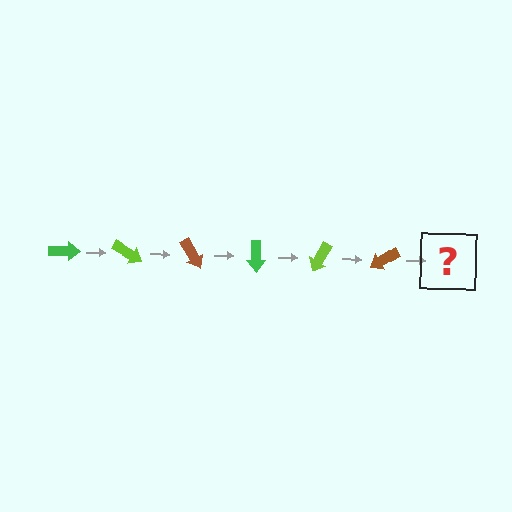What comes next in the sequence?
The next element should be a green arrow, rotated 180 degrees from the start.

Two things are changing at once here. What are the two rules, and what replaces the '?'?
The two rules are that it rotates 30 degrees each step and the color cycles through green, lime, and brown. The '?' should be a green arrow, rotated 180 degrees from the start.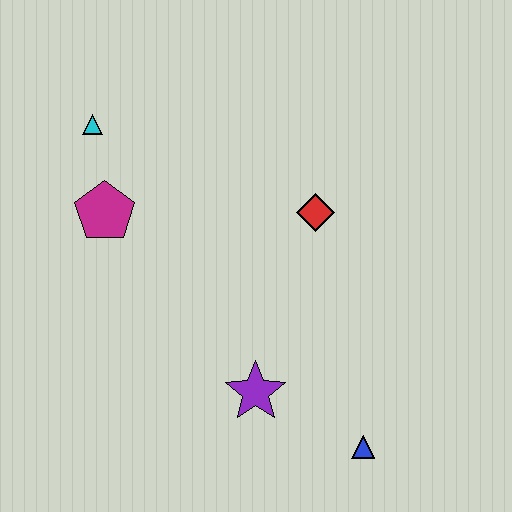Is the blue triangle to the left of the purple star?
No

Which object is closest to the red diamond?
The purple star is closest to the red diamond.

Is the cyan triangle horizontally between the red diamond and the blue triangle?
No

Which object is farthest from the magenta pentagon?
The blue triangle is farthest from the magenta pentagon.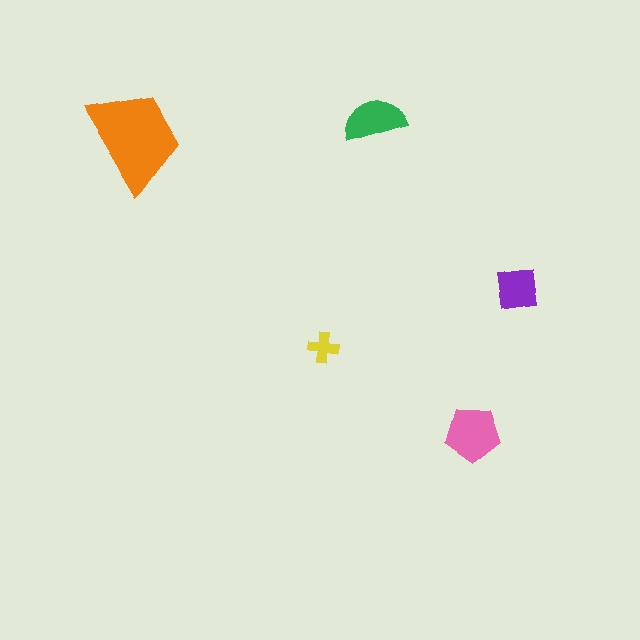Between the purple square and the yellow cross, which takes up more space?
The purple square.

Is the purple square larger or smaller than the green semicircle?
Smaller.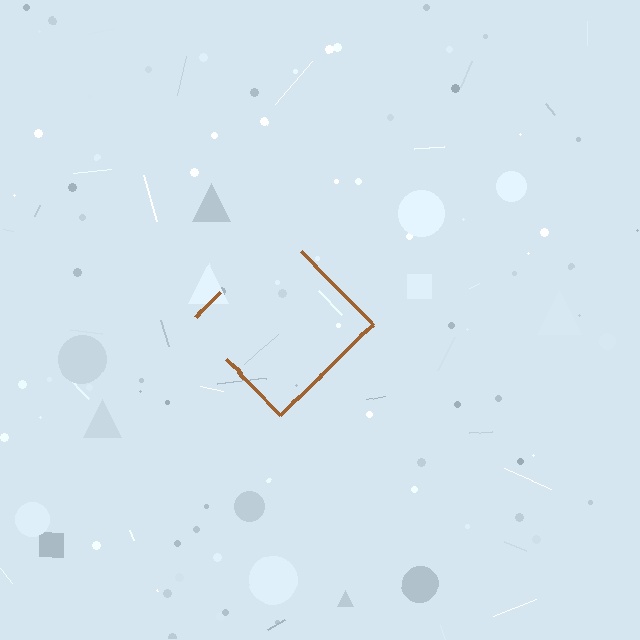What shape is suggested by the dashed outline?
The dashed outline suggests a diamond.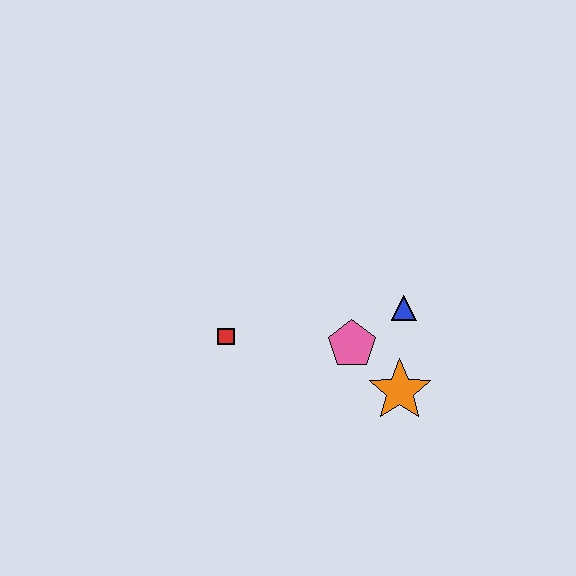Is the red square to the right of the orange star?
No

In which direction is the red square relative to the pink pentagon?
The red square is to the left of the pink pentagon.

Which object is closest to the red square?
The pink pentagon is closest to the red square.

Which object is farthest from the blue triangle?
The red square is farthest from the blue triangle.